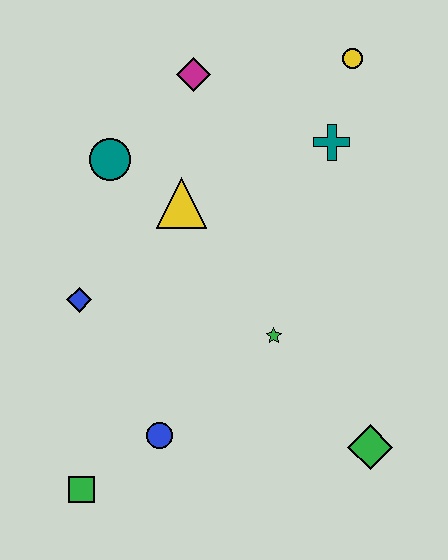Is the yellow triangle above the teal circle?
No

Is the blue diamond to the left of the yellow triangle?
Yes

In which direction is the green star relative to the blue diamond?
The green star is to the right of the blue diamond.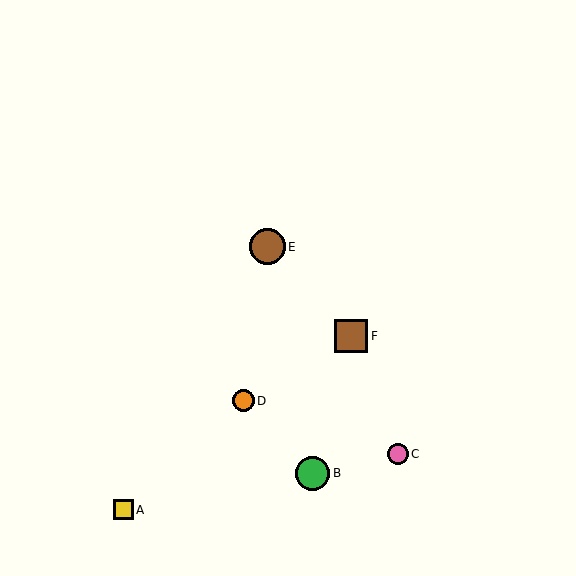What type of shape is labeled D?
Shape D is an orange circle.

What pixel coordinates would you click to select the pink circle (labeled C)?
Click at (398, 454) to select the pink circle C.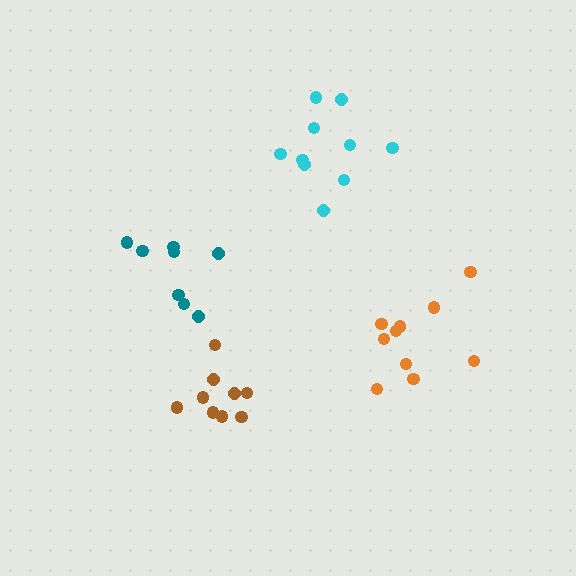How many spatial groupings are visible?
There are 4 spatial groupings.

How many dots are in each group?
Group 1: 8 dots, Group 2: 10 dots, Group 3: 10 dots, Group 4: 9 dots (37 total).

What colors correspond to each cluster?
The clusters are colored: teal, cyan, orange, brown.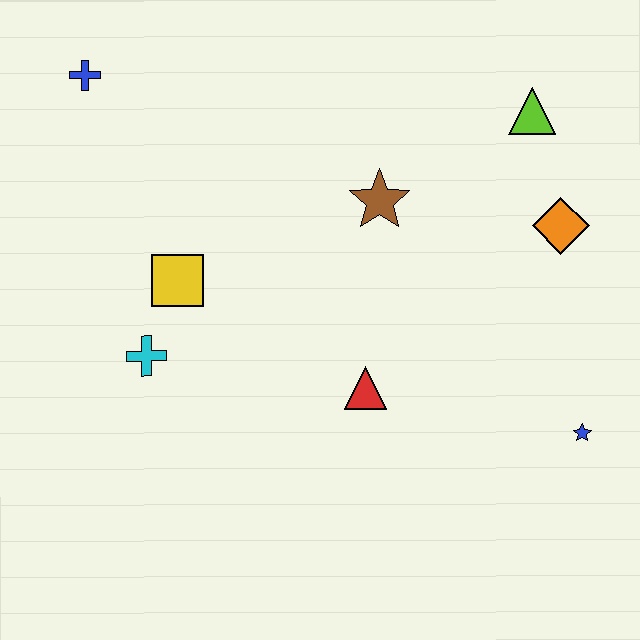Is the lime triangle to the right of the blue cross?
Yes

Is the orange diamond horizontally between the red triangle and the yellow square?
No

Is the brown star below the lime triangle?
Yes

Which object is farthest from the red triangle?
The blue cross is farthest from the red triangle.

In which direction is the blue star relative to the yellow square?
The blue star is to the right of the yellow square.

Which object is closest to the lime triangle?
The orange diamond is closest to the lime triangle.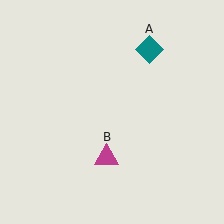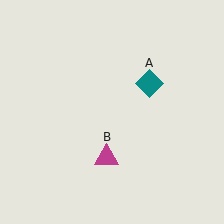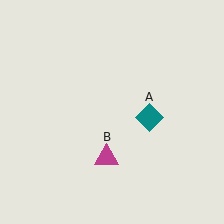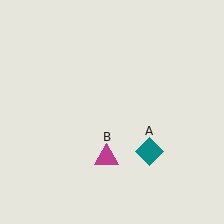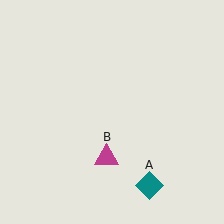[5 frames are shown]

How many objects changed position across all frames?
1 object changed position: teal diamond (object A).